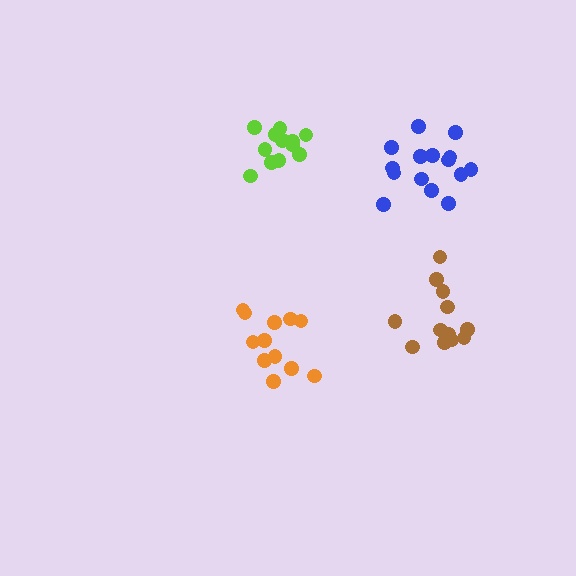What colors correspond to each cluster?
The clusters are colored: brown, orange, lime, blue.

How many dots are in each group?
Group 1: 12 dots, Group 2: 12 dots, Group 3: 12 dots, Group 4: 15 dots (51 total).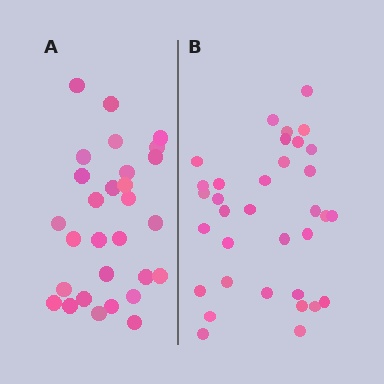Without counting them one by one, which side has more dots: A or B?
Region B (the right region) has more dots.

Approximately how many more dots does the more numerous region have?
Region B has about 5 more dots than region A.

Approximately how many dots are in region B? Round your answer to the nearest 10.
About 30 dots. (The exact count is 34, which rounds to 30.)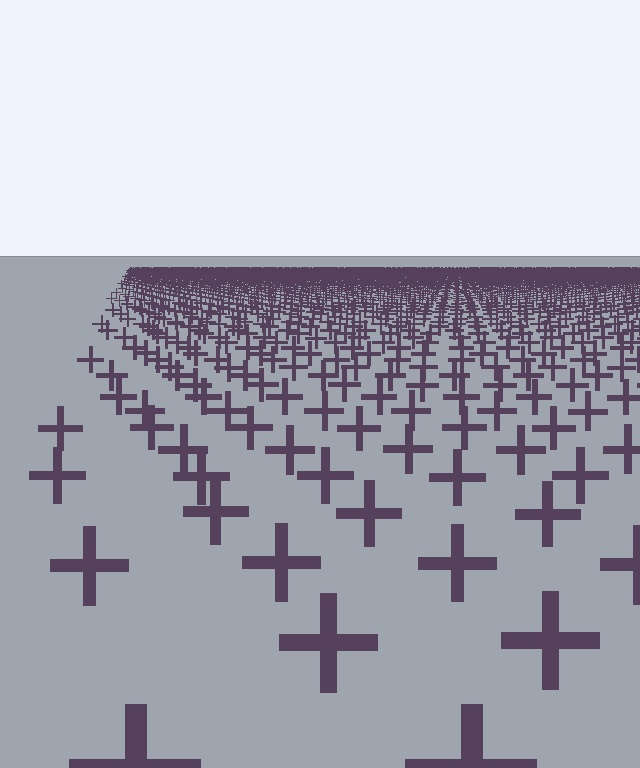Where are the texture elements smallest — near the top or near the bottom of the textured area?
Near the top.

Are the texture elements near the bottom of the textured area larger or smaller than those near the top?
Larger. Near the bottom, elements are closer to the viewer and appear at a bigger on-screen size.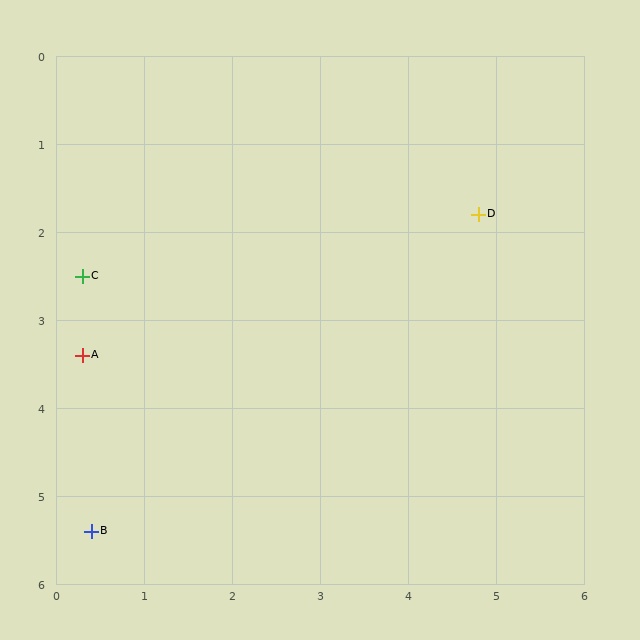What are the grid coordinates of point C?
Point C is at approximately (0.3, 2.5).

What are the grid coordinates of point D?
Point D is at approximately (4.8, 1.8).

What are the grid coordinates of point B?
Point B is at approximately (0.4, 5.4).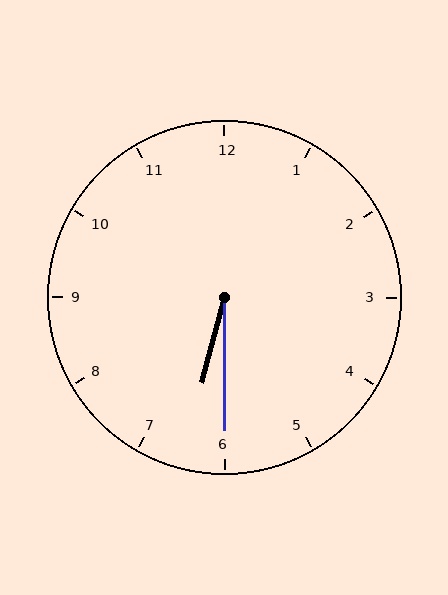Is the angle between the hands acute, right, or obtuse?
It is acute.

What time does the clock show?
6:30.